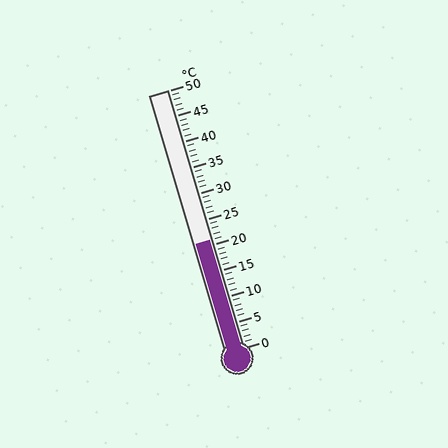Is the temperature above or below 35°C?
The temperature is below 35°C.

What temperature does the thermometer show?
The thermometer shows approximately 21°C.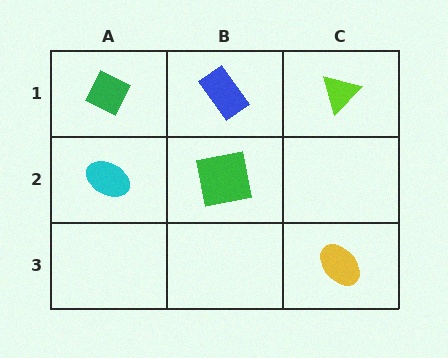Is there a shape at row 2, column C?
No, that cell is empty.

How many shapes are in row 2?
2 shapes.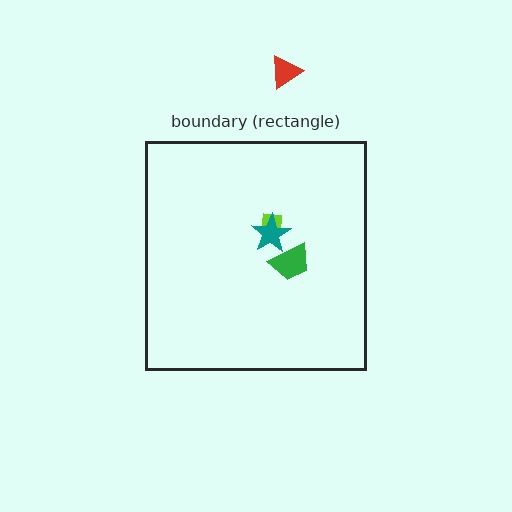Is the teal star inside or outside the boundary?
Inside.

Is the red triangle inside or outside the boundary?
Outside.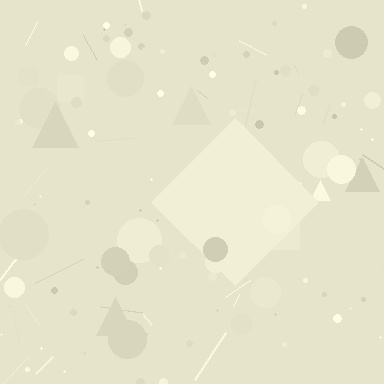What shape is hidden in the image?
A diamond is hidden in the image.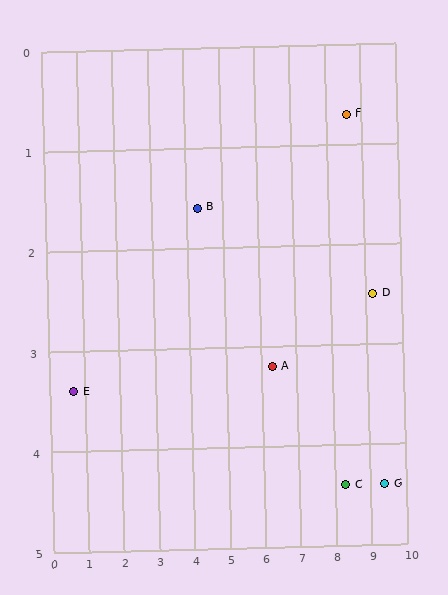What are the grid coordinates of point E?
Point E is at approximately (0.7, 3.4).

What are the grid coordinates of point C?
Point C is at approximately (8.3, 4.4).